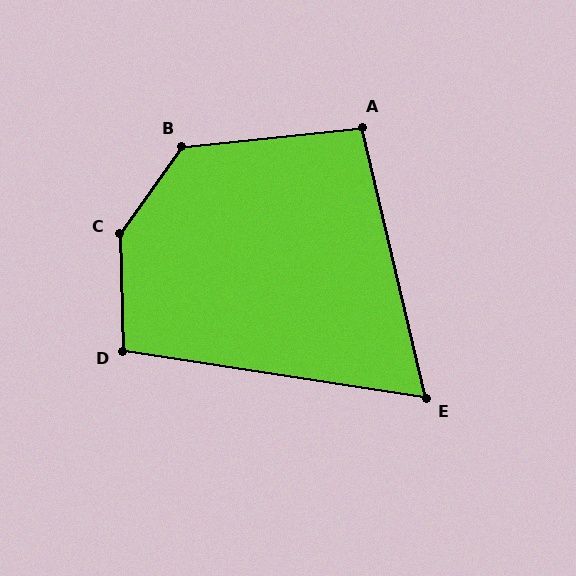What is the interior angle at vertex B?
Approximately 131 degrees (obtuse).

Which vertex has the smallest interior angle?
E, at approximately 68 degrees.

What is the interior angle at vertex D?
Approximately 100 degrees (obtuse).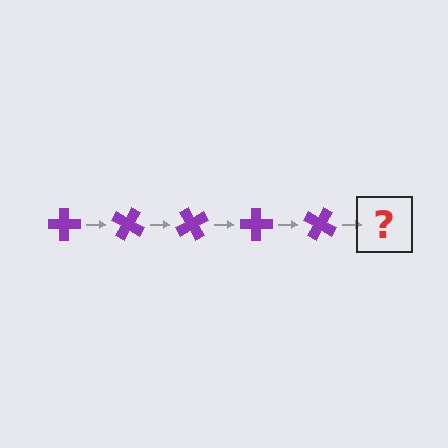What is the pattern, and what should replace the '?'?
The pattern is that the cross rotates 30 degrees each step. The '?' should be a purple cross rotated 150 degrees.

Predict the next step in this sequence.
The next step is a purple cross rotated 150 degrees.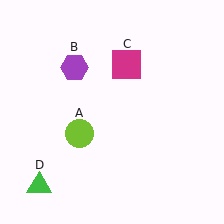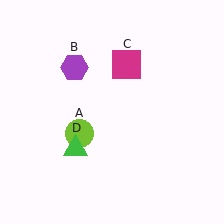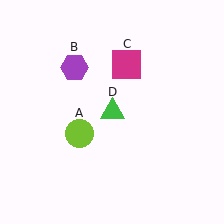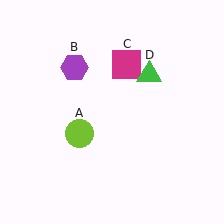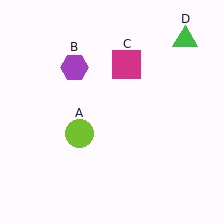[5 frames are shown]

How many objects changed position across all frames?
1 object changed position: green triangle (object D).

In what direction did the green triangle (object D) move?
The green triangle (object D) moved up and to the right.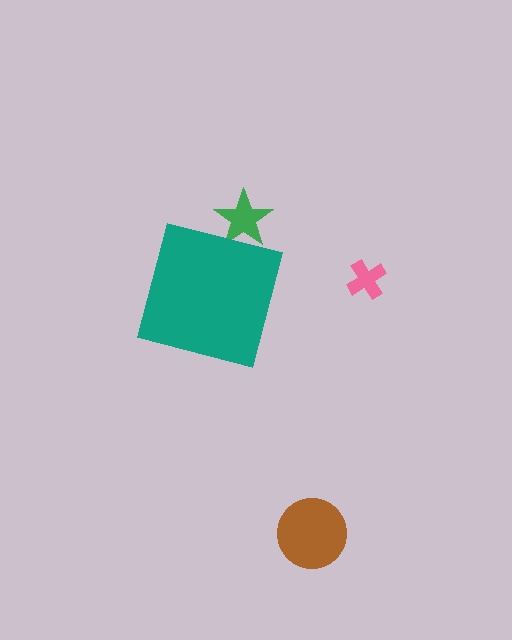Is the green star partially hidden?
Yes, the green star is partially hidden behind the teal square.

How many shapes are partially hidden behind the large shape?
1 shape is partially hidden.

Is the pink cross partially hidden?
No, the pink cross is fully visible.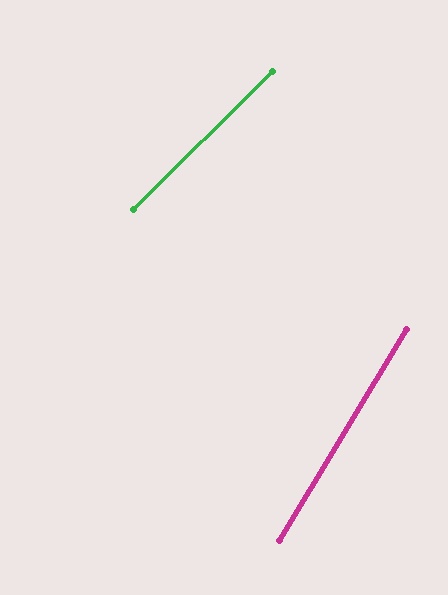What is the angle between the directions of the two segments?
Approximately 14 degrees.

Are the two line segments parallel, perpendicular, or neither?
Neither parallel nor perpendicular — they differ by about 14°.